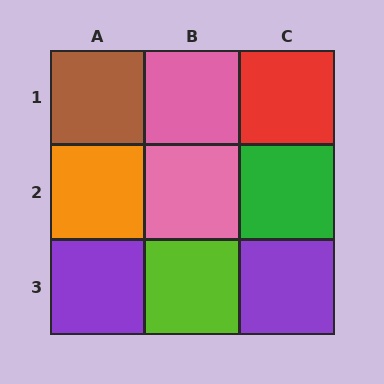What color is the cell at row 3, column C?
Purple.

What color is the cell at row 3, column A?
Purple.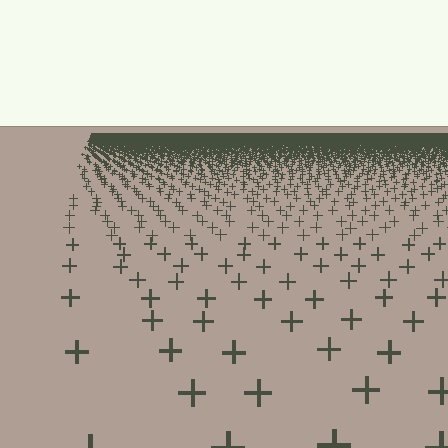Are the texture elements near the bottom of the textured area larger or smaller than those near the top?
Larger. Near the bottom, elements are closer to the viewer and appear at a bigger on-screen size.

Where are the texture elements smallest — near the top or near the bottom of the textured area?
Near the top.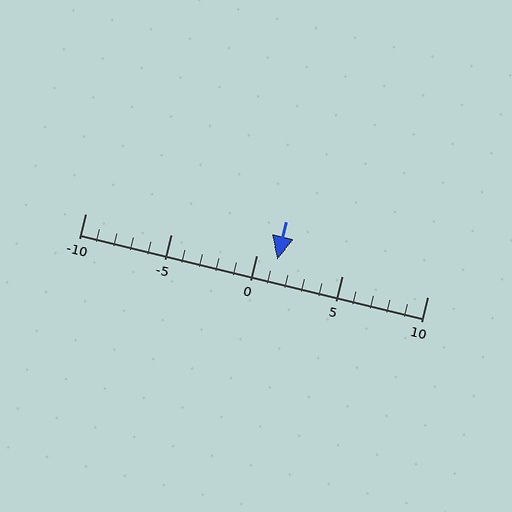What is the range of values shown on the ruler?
The ruler shows values from -10 to 10.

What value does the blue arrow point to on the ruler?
The blue arrow points to approximately 1.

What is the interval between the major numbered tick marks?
The major tick marks are spaced 5 units apart.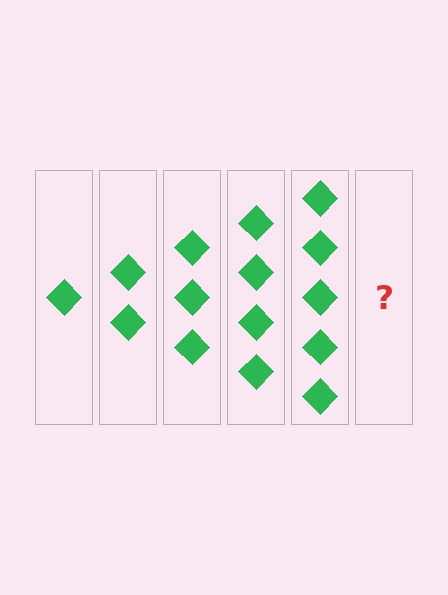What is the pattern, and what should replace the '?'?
The pattern is that each step adds one more diamond. The '?' should be 6 diamonds.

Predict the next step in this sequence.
The next step is 6 diamonds.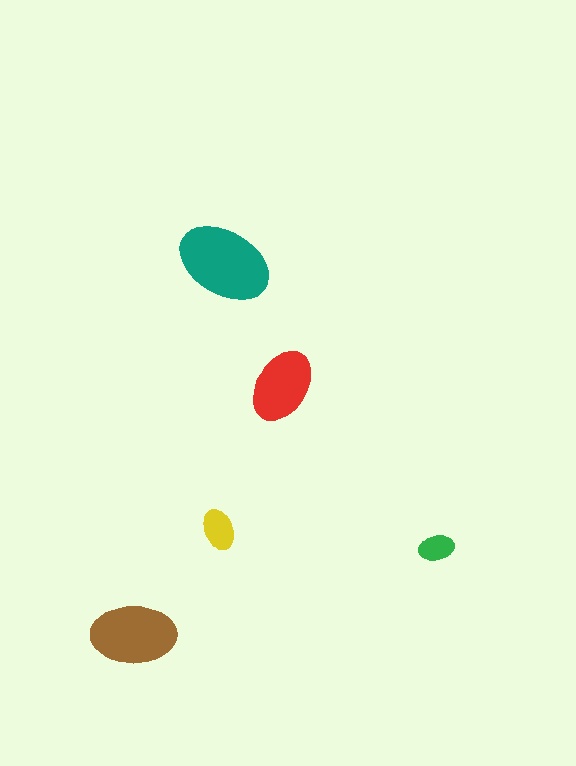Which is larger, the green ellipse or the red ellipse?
The red one.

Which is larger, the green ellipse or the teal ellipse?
The teal one.